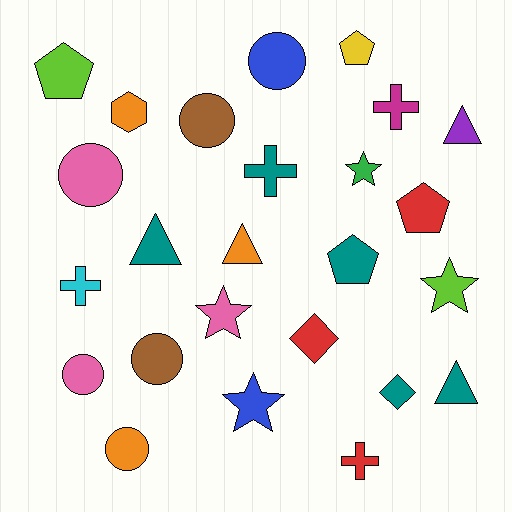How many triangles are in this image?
There are 4 triangles.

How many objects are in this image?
There are 25 objects.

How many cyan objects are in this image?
There is 1 cyan object.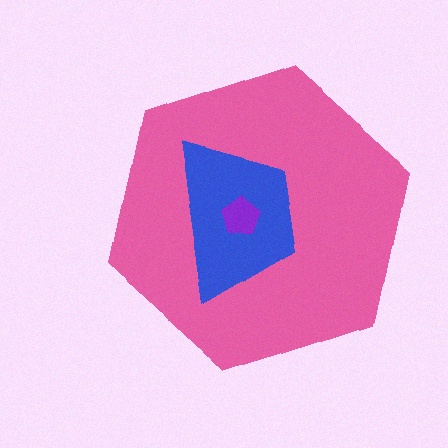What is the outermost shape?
The pink hexagon.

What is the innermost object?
The purple pentagon.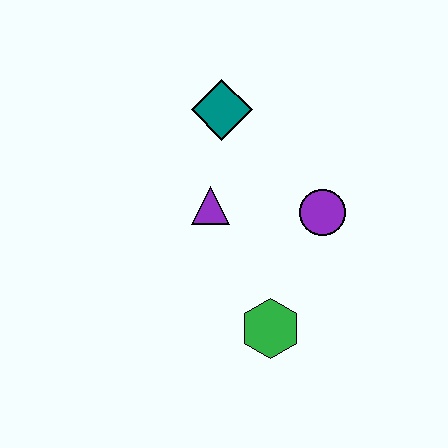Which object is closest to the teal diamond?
The purple triangle is closest to the teal diamond.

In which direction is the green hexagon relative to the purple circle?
The green hexagon is below the purple circle.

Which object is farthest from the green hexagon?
The teal diamond is farthest from the green hexagon.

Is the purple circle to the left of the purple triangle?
No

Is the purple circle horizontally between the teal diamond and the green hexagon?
No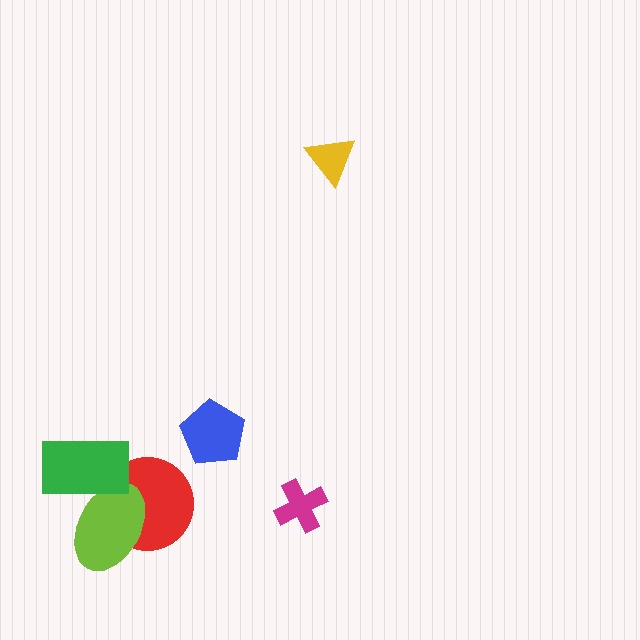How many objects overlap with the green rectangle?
2 objects overlap with the green rectangle.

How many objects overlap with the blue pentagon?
0 objects overlap with the blue pentagon.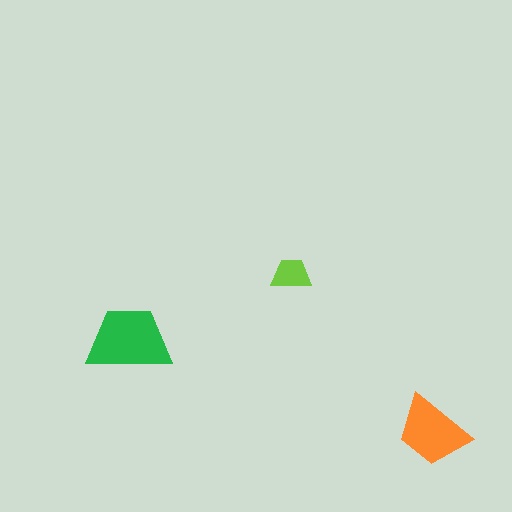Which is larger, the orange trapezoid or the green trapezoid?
The green one.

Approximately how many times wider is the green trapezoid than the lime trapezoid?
About 2 times wider.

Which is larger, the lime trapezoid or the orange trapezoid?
The orange one.